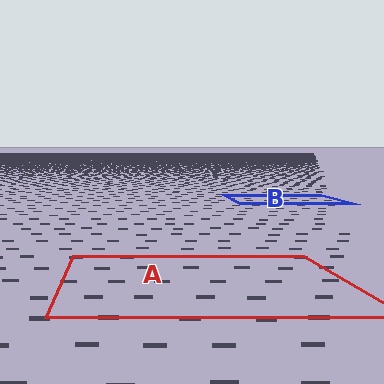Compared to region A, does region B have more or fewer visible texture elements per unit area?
Region B has more texture elements per unit area — they are packed more densely because it is farther away.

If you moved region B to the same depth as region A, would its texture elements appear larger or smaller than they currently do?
They would appear larger. At a closer depth, the same texture elements are projected at a bigger on-screen size.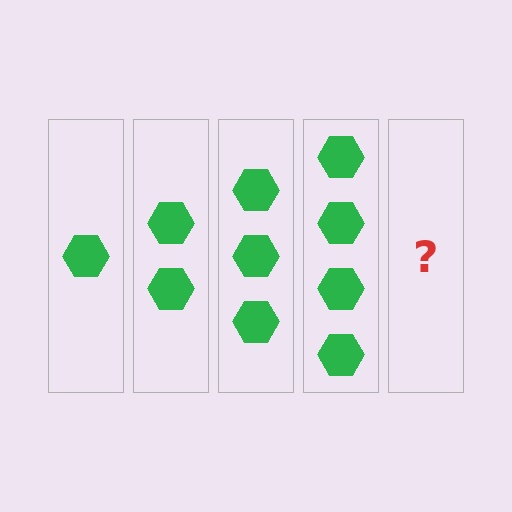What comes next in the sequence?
The next element should be 5 hexagons.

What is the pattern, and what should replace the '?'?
The pattern is that each step adds one more hexagon. The '?' should be 5 hexagons.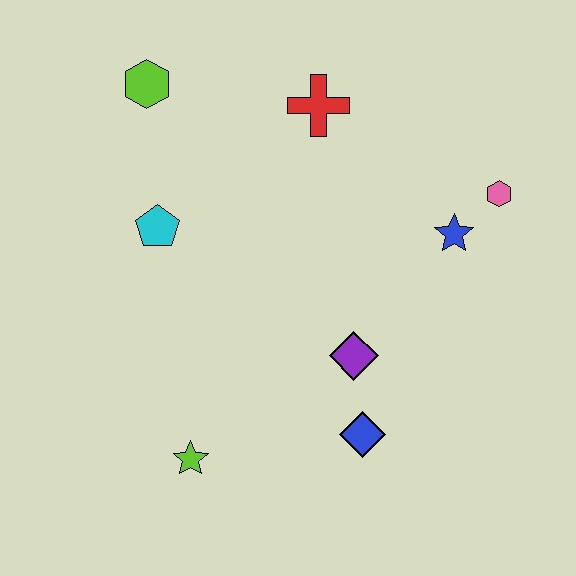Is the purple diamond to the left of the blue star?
Yes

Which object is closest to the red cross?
The lime hexagon is closest to the red cross.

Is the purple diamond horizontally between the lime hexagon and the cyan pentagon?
No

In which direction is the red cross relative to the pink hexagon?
The red cross is to the left of the pink hexagon.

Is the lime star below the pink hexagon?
Yes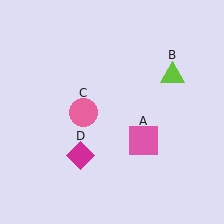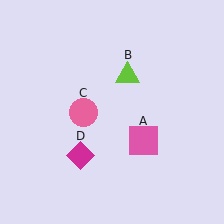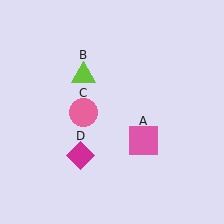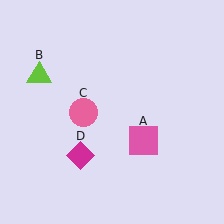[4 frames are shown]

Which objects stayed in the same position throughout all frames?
Pink square (object A) and pink circle (object C) and magenta diamond (object D) remained stationary.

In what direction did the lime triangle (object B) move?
The lime triangle (object B) moved left.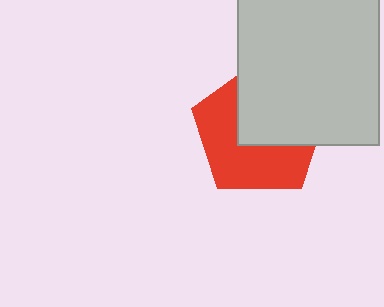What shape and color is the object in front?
The object in front is a light gray rectangle.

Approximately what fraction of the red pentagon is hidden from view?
Roughly 46% of the red pentagon is hidden behind the light gray rectangle.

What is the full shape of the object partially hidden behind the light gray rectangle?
The partially hidden object is a red pentagon.